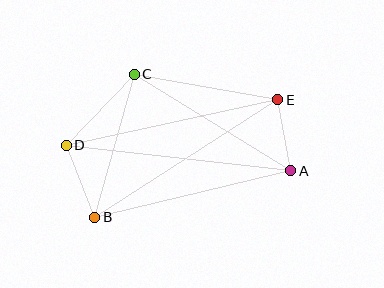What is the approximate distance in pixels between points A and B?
The distance between A and B is approximately 201 pixels.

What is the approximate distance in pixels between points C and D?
The distance between C and D is approximately 98 pixels.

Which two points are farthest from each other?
Points A and D are farthest from each other.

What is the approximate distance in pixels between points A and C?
The distance between A and C is approximately 184 pixels.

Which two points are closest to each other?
Points A and E are closest to each other.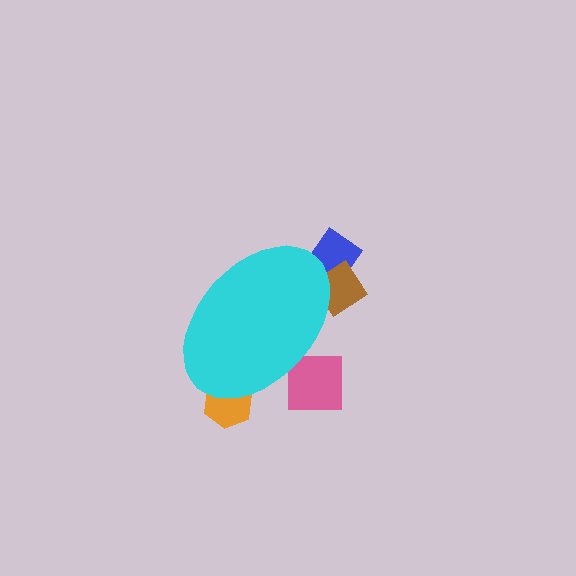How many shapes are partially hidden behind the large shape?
4 shapes are partially hidden.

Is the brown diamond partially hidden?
Yes, the brown diamond is partially hidden behind the cyan ellipse.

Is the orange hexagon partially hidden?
Yes, the orange hexagon is partially hidden behind the cyan ellipse.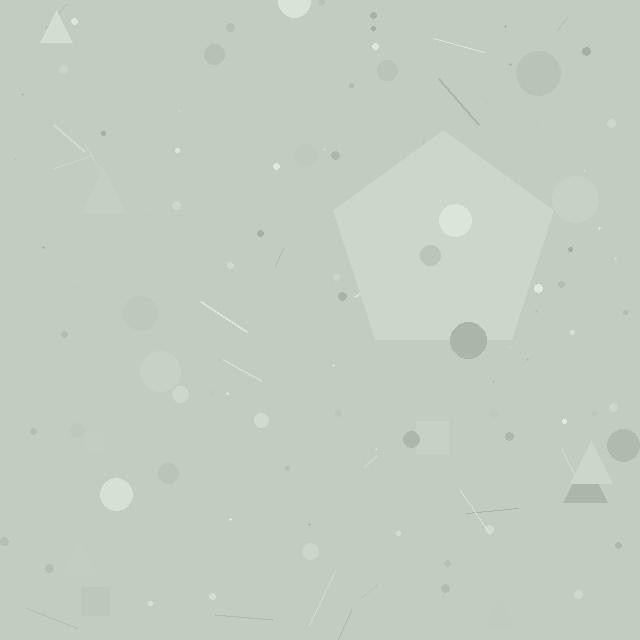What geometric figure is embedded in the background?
A pentagon is embedded in the background.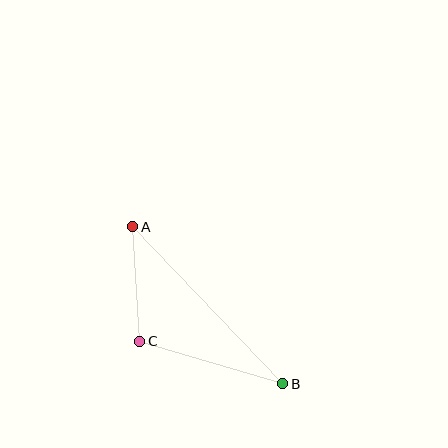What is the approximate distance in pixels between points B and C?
The distance between B and C is approximately 149 pixels.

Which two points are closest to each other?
Points A and C are closest to each other.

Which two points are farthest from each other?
Points A and B are farthest from each other.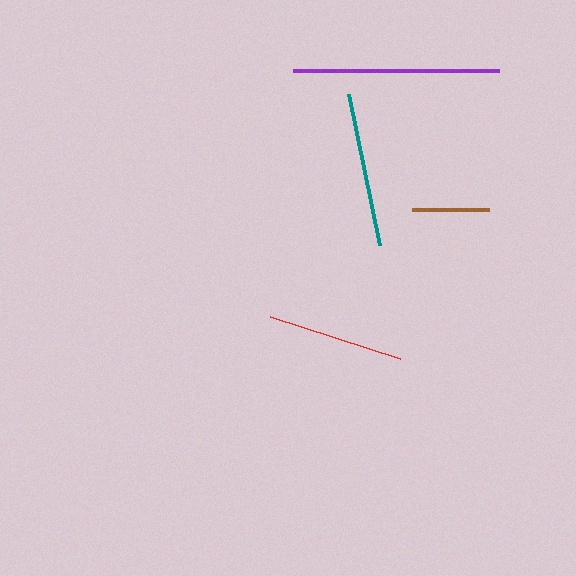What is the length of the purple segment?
The purple segment is approximately 207 pixels long.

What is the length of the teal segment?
The teal segment is approximately 154 pixels long.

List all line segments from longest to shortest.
From longest to shortest: purple, teal, red, brown.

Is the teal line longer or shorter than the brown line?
The teal line is longer than the brown line.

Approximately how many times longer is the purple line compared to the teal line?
The purple line is approximately 1.3 times the length of the teal line.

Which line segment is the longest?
The purple line is the longest at approximately 207 pixels.